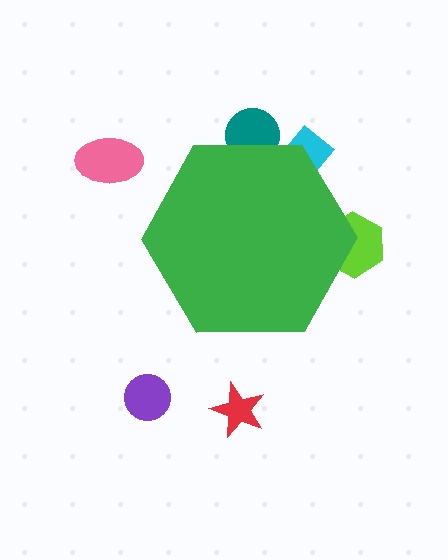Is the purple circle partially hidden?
No, the purple circle is fully visible.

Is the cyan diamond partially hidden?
Yes, the cyan diamond is partially hidden behind the green hexagon.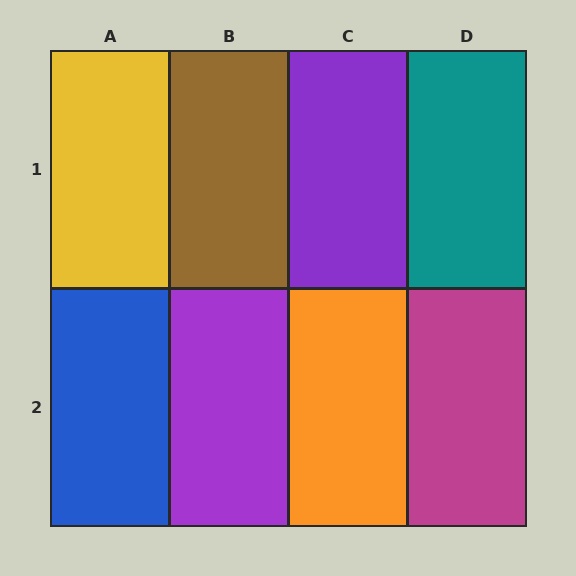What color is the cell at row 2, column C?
Orange.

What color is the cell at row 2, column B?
Purple.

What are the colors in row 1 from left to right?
Yellow, brown, purple, teal.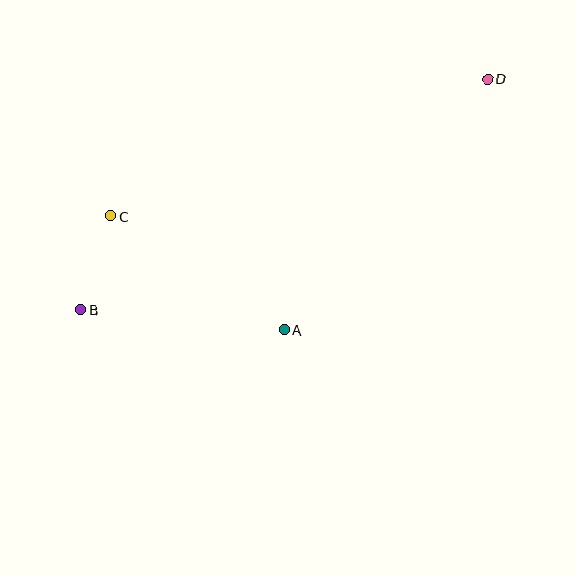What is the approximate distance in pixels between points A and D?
The distance between A and D is approximately 323 pixels.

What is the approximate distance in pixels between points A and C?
The distance between A and C is approximately 207 pixels.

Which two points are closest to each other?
Points B and C are closest to each other.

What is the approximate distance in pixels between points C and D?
The distance between C and D is approximately 401 pixels.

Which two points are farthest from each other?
Points B and D are farthest from each other.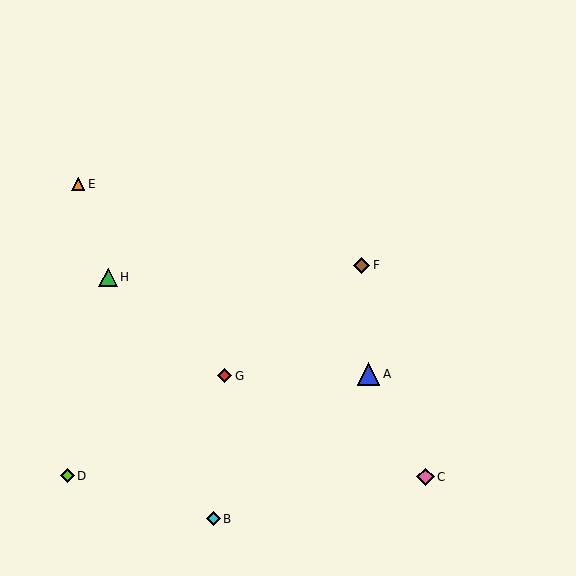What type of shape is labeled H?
Shape H is a green triangle.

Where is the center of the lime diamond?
The center of the lime diamond is at (68, 476).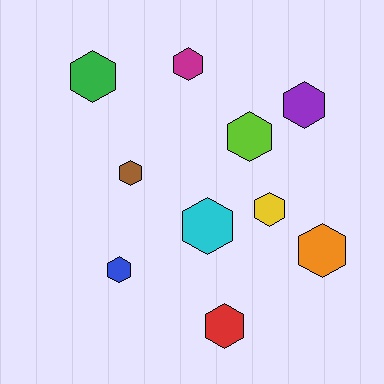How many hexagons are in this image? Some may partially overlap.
There are 10 hexagons.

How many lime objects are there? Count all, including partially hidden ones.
There is 1 lime object.